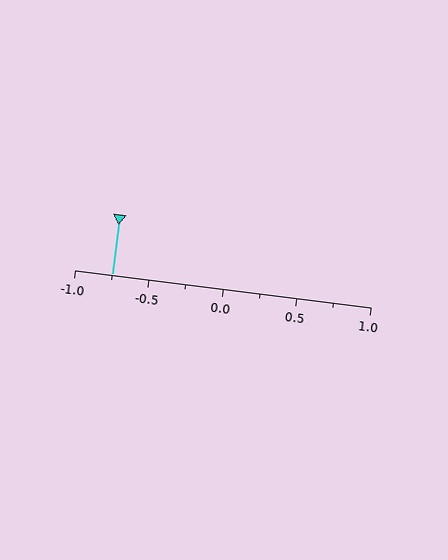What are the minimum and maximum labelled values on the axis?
The axis runs from -1.0 to 1.0.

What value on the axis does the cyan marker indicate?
The marker indicates approximately -0.75.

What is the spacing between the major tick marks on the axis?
The major ticks are spaced 0.5 apart.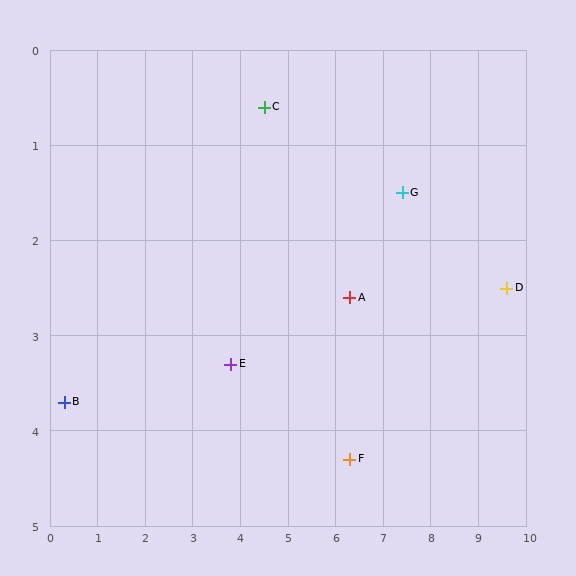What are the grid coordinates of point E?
Point E is at approximately (3.8, 3.3).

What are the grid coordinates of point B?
Point B is at approximately (0.3, 3.7).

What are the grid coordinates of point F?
Point F is at approximately (6.3, 4.3).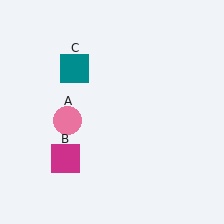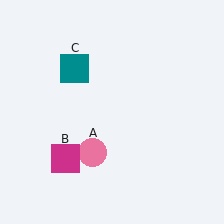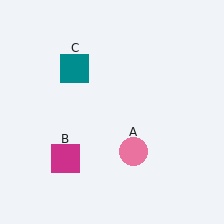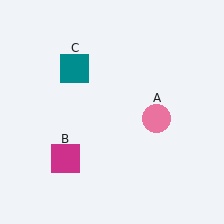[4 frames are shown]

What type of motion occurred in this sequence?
The pink circle (object A) rotated counterclockwise around the center of the scene.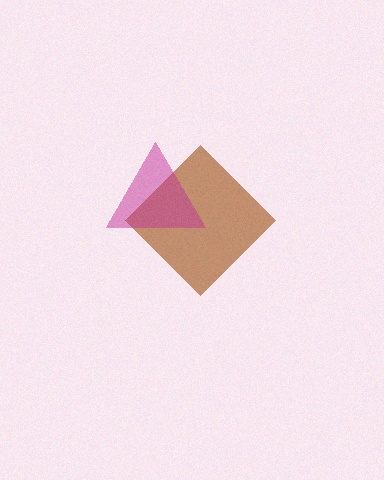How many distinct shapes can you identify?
There are 2 distinct shapes: a brown diamond, a magenta triangle.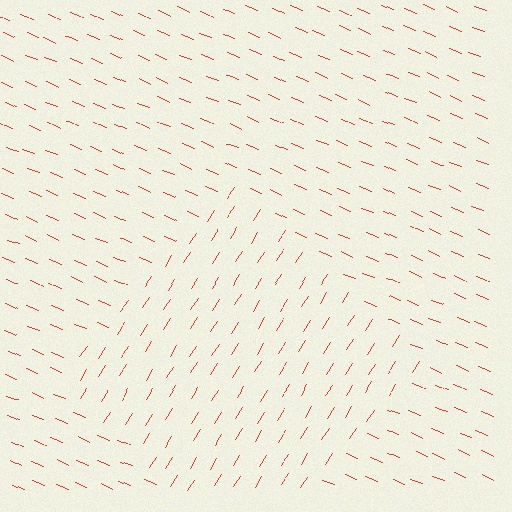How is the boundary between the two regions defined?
The boundary is defined purely by a change in line orientation (approximately 80 degrees difference). All lines are the same color and thickness.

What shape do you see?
I see a diamond.